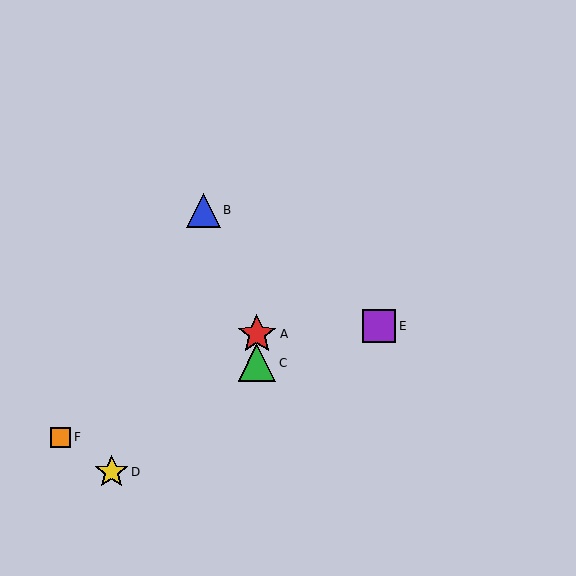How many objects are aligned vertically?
2 objects (A, C) are aligned vertically.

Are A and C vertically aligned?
Yes, both are at x≈257.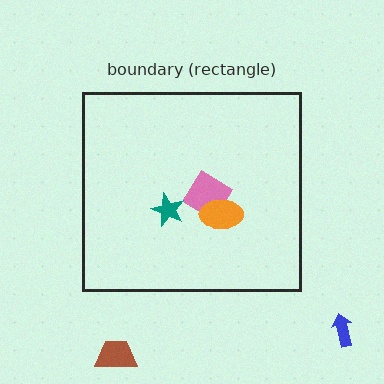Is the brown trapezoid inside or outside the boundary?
Outside.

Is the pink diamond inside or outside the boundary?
Inside.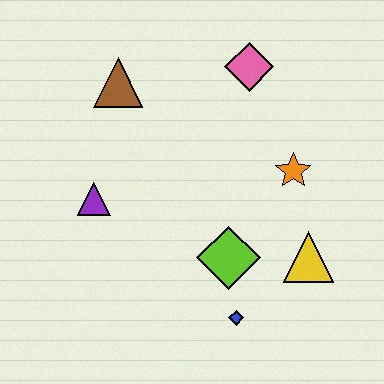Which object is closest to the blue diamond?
The lime diamond is closest to the blue diamond.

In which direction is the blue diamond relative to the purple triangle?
The blue diamond is to the right of the purple triangle.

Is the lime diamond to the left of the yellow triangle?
Yes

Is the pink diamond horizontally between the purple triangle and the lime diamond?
No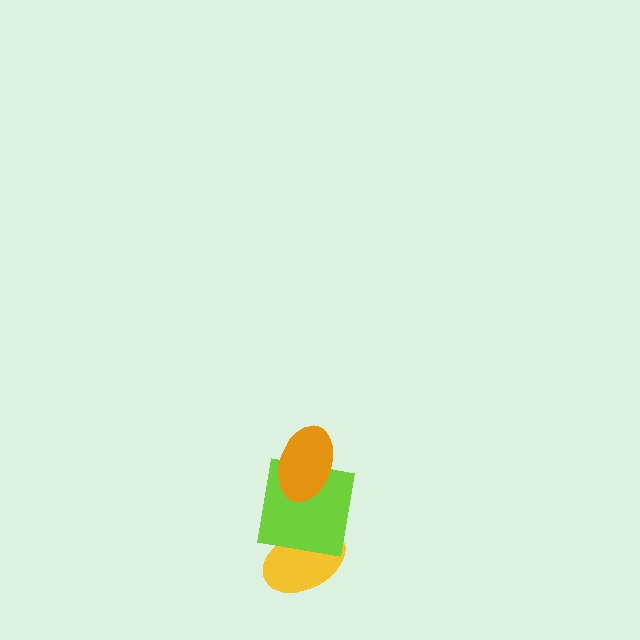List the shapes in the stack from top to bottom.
From top to bottom: the orange ellipse, the lime square, the yellow ellipse.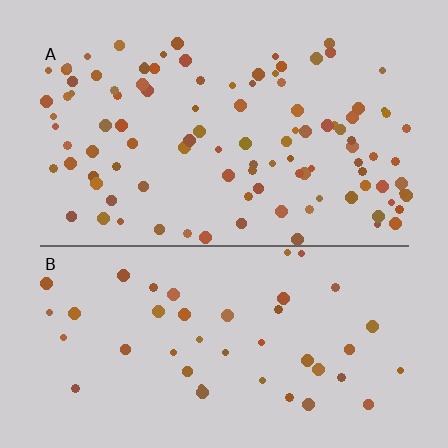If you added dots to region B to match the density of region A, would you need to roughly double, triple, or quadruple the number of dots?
Approximately double.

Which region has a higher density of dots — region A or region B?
A (the top).